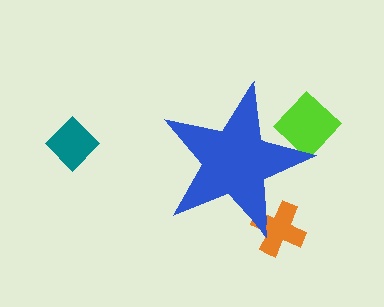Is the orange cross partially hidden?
Yes, the orange cross is partially hidden behind the blue star.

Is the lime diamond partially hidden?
Yes, the lime diamond is partially hidden behind the blue star.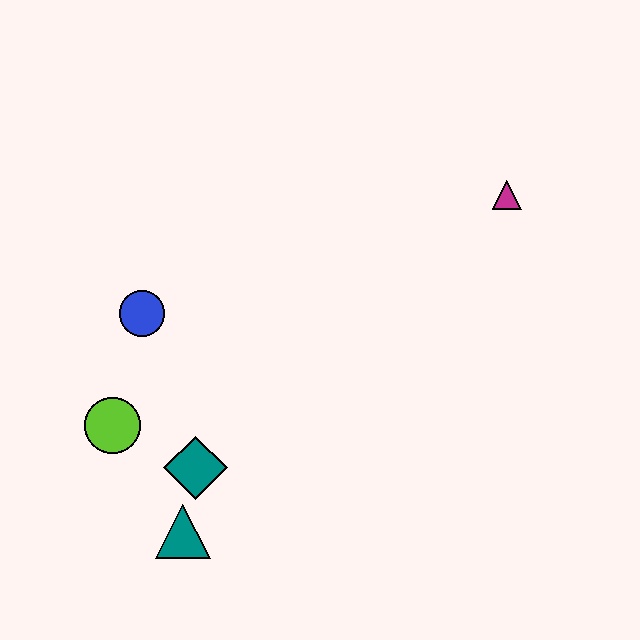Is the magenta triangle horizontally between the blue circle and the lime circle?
No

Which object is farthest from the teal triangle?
The magenta triangle is farthest from the teal triangle.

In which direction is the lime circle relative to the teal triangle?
The lime circle is above the teal triangle.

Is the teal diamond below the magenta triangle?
Yes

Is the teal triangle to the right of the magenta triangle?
No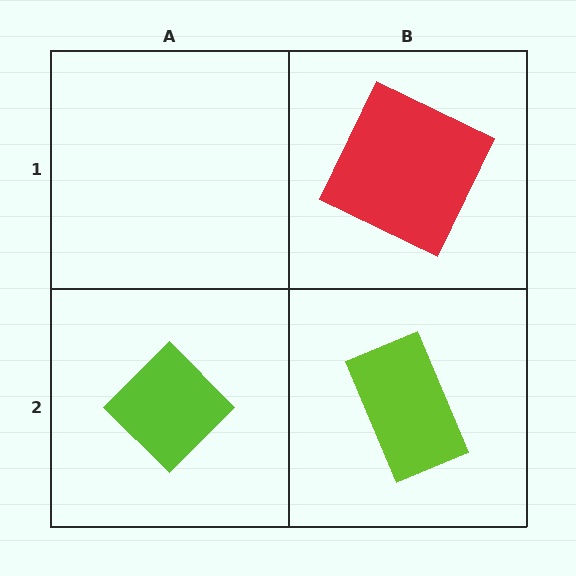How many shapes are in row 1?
1 shape.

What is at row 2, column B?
A lime rectangle.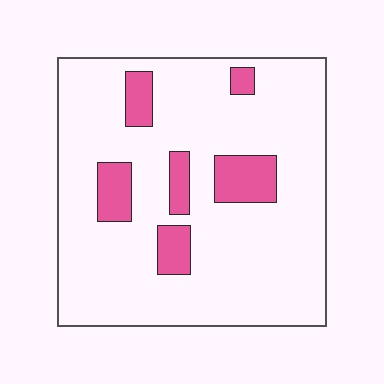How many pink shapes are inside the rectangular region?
6.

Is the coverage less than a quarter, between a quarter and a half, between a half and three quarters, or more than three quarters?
Less than a quarter.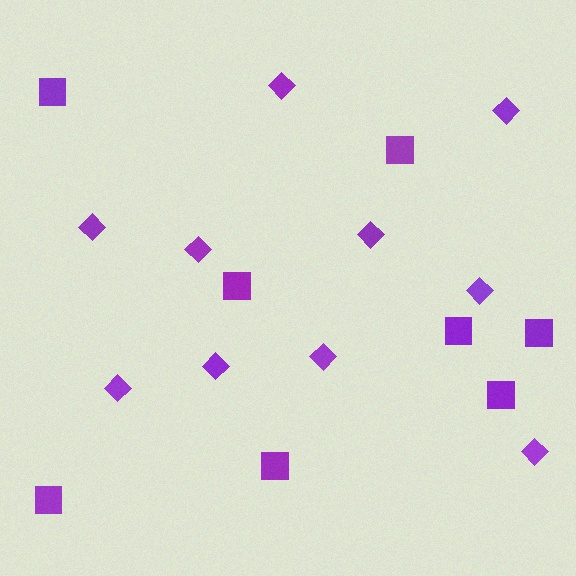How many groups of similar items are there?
There are 2 groups: one group of squares (8) and one group of diamonds (10).